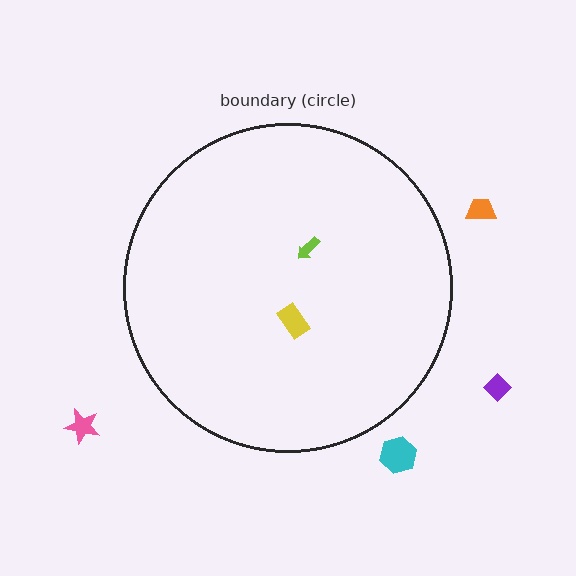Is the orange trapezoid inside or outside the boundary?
Outside.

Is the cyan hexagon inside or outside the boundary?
Outside.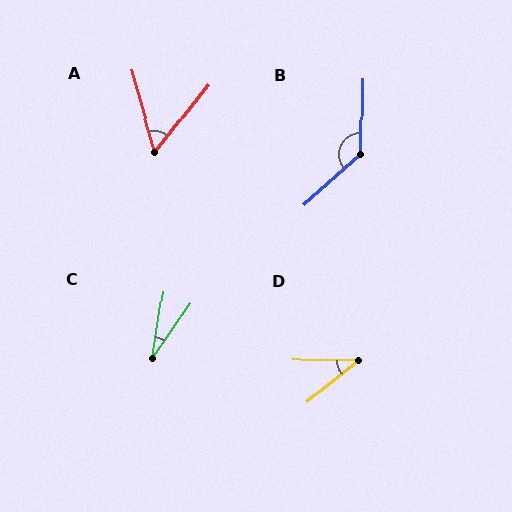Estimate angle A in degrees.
Approximately 54 degrees.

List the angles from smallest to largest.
C (26°), D (40°), A (54°), B (133°).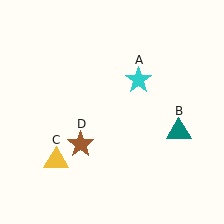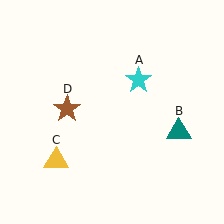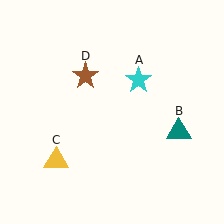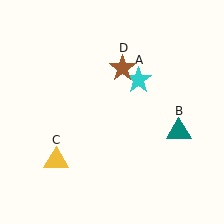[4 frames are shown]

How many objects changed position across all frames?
1 object changed position: brown star (object D).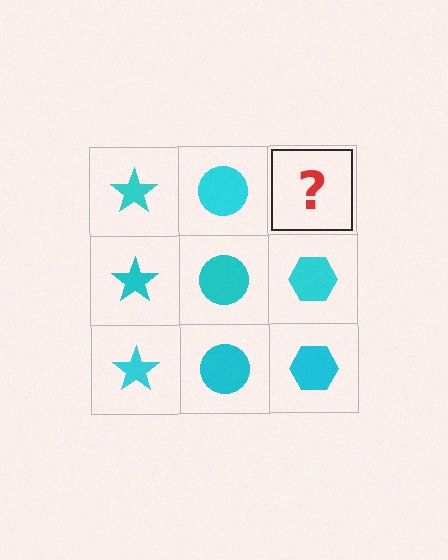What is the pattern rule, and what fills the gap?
The rule is that each column has a consistent shape. The gap should be filled with a cyan hexagon.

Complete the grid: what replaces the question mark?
The question mark should be replaced with a cyan hexagon.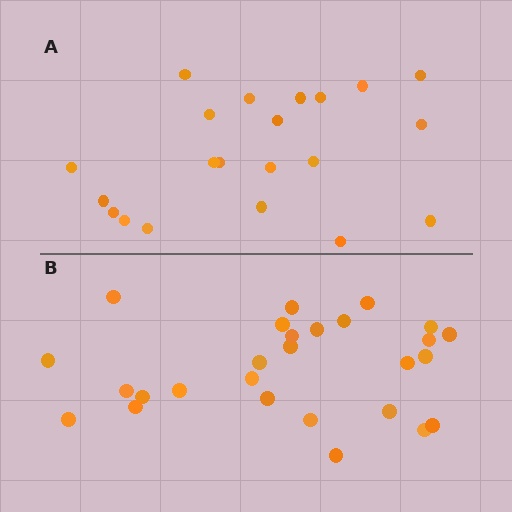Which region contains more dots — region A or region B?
Region B (the bottom region) has more dots.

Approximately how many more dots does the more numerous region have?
Region B has about 6 more dots than region A.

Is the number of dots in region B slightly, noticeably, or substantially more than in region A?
Region B has noticeably more, but not dramatically so. The ratio is roughly 1.3 to 1.